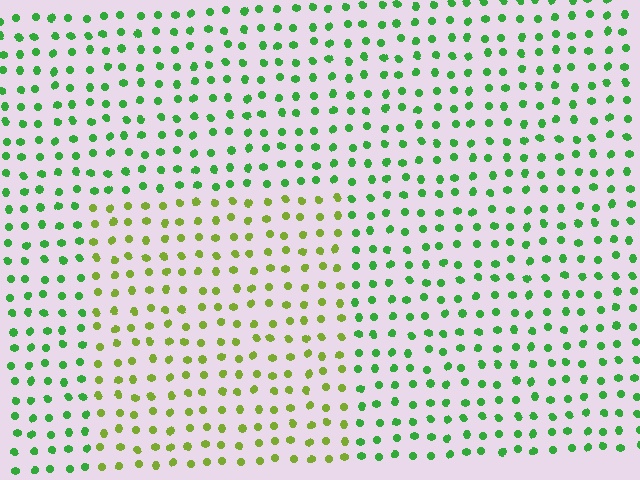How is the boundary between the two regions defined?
The boundary is defined purely by a slight shift in hue (about 41 degrees). Spacing, size, and orientation are identical on both sides.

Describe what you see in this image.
The image is filled with small green elements in a uniform arrangement. A rectangle-shaped region is visible where the elements are tinted to a slightly different hue, forming a subtle color boundary.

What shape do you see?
I see a rectangle.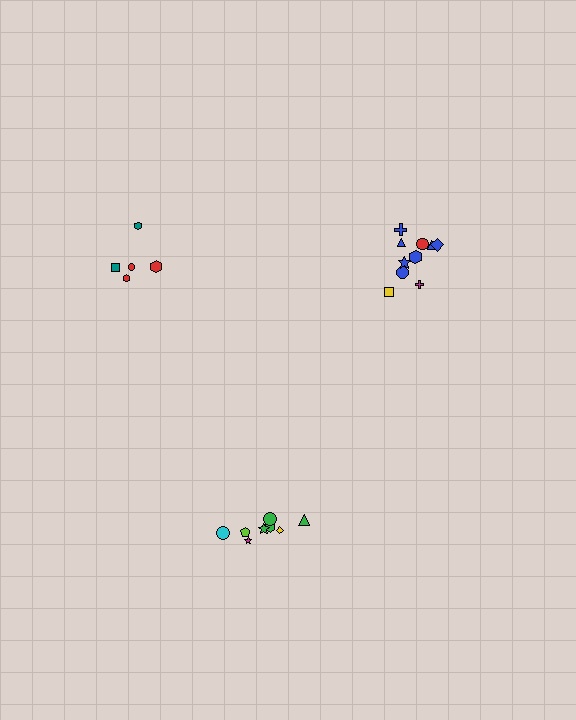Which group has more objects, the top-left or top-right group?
The top-right group.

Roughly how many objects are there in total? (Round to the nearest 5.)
Roughly 25 objects in total.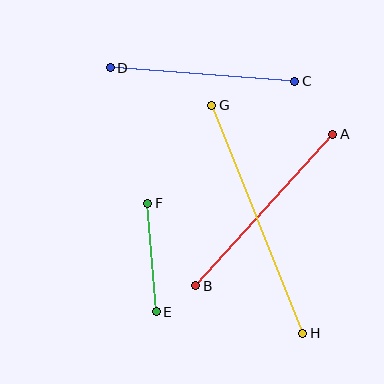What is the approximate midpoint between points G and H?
The midpoint is at approximately (257, 219) pixels.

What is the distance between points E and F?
The distance is approximately 109 pixels.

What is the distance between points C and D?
The distance is approximately 185 pixels.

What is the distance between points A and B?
The distance is approximately 204 pixels.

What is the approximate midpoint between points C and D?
The midpoint is at approximately (202, 75) pixels.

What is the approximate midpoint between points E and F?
The midpoint is at approximately (152, 258) pixels.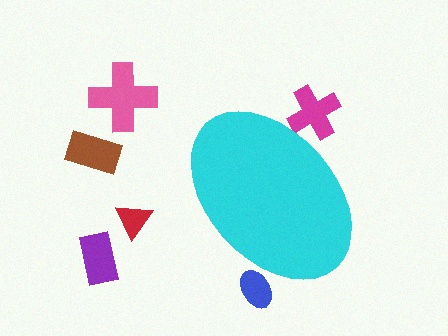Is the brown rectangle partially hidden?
No, the brown rectangle is fully visible.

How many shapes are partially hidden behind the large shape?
2 shapes are partially hidden.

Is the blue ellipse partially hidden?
Yes, the blue ellipse is partially hidden behind the cyan ellipse.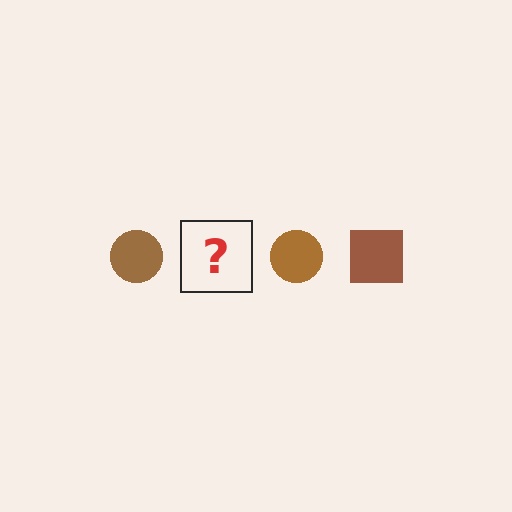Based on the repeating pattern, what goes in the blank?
The blank should be a brown square.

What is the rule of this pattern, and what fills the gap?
The rule is that the pattern cycles through circle, square shapes in brown. The gap should be filled with a brown square.